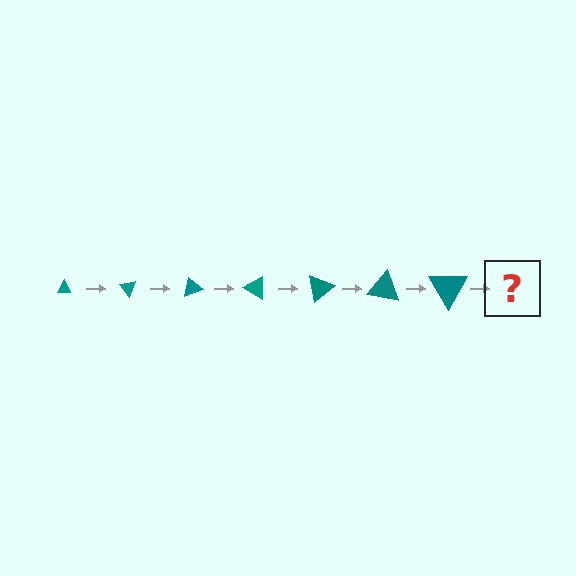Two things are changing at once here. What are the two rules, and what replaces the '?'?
The two rules are that the triangle grows larger each step and it rotates 50 degrees each step. The '?' should be a triangle, larger than the previous one and rotated 350 degrees from the start.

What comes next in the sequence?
The next element should be a triangle, larger than the previous one and rotated 350 degrees from the start.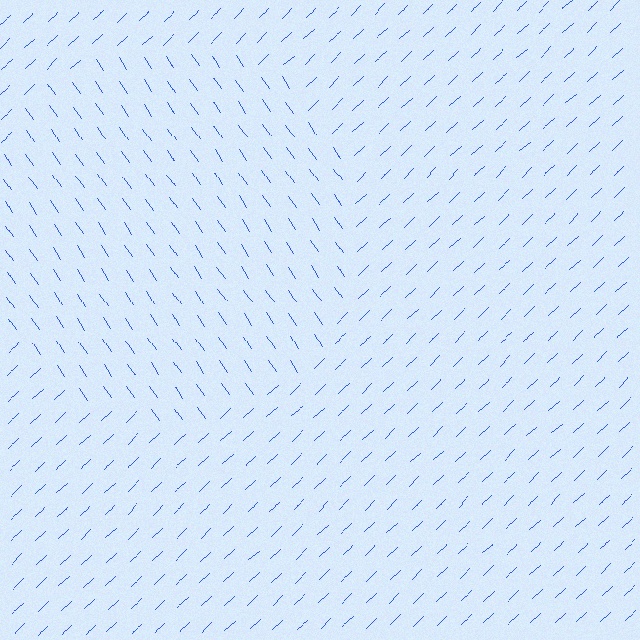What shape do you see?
I see a circle.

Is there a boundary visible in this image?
Yes, there is a texture boundary formed by a change in line orientation.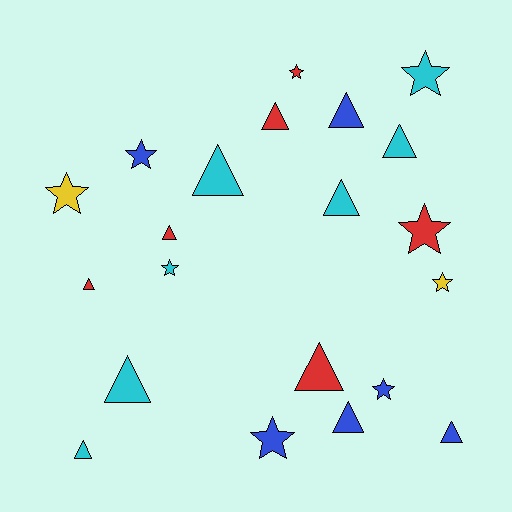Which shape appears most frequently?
Triangle, with 12 objects.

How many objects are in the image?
There are 21 objects.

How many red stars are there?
There are 2 red stars.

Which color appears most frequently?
Cyan, with 7 objects.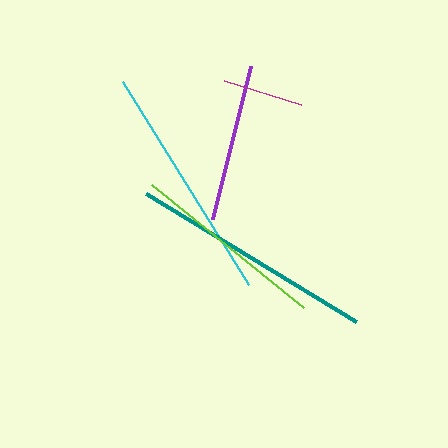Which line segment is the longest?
The teal line is the longest at approximately 246 pixels.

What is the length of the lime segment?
The lime segment is approximately 195 pixels long.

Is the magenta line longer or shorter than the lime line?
The lime line is longer than the magenta line.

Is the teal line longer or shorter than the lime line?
The teal line is longer than the lime line.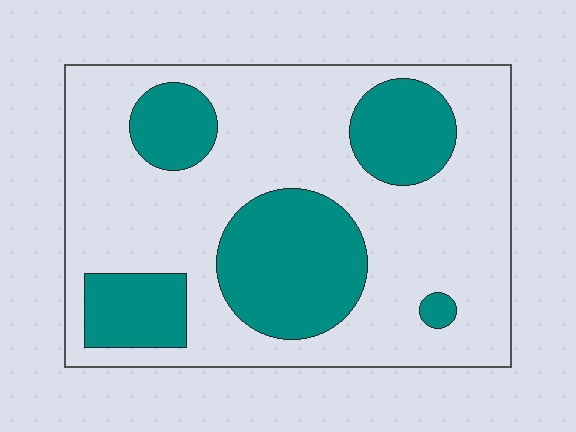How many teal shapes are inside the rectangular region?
5.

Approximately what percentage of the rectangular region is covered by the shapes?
Approximately 30%.